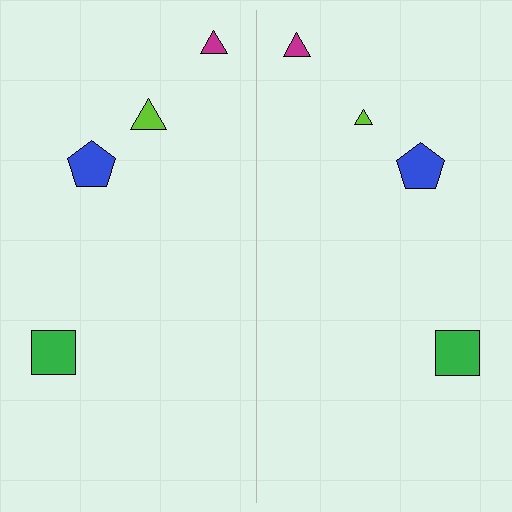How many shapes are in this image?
There are 8 shapes in this image.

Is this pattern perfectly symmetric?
No, the pattern is not perfectly symmetric. The lime triangle on the right side has a different size than its mirror counterpart.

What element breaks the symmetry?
The lime triangle on the right side has a different size than its mirror counterpart.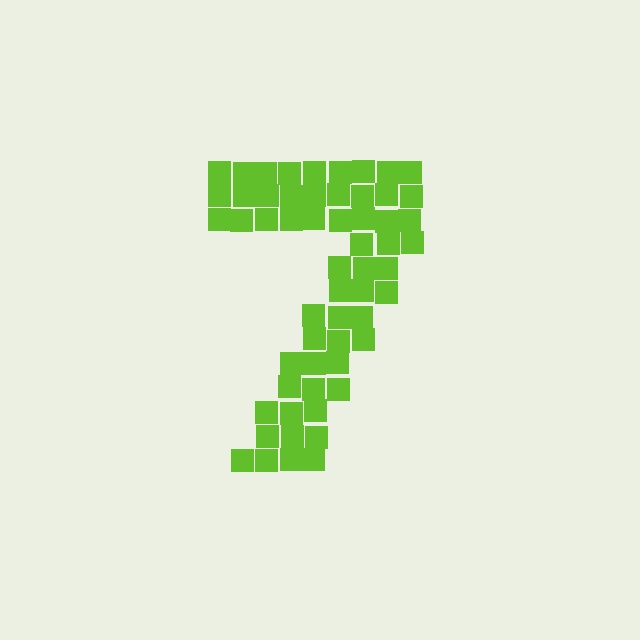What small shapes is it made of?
It is made of small squares.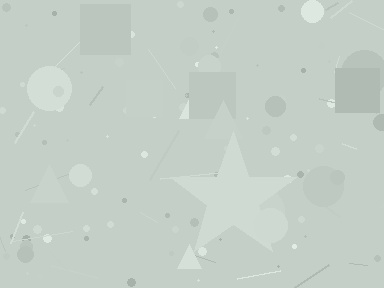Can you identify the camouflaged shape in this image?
The camouflaged shape is a star.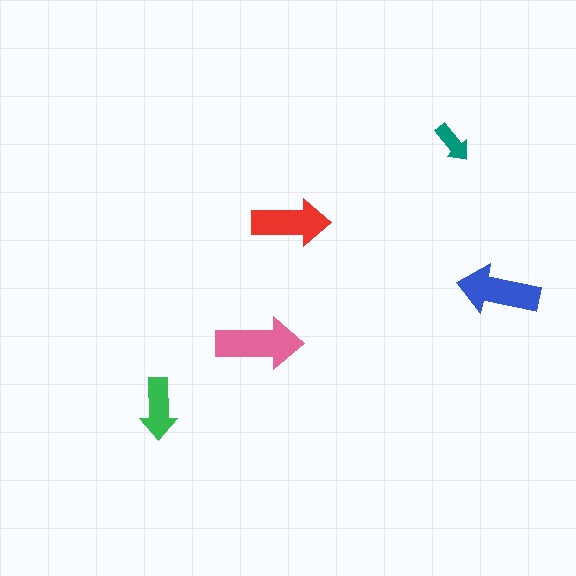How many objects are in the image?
There are 5 objects in the image.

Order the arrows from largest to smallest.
the pink one, the blue one, the red one, the green one, the teal one.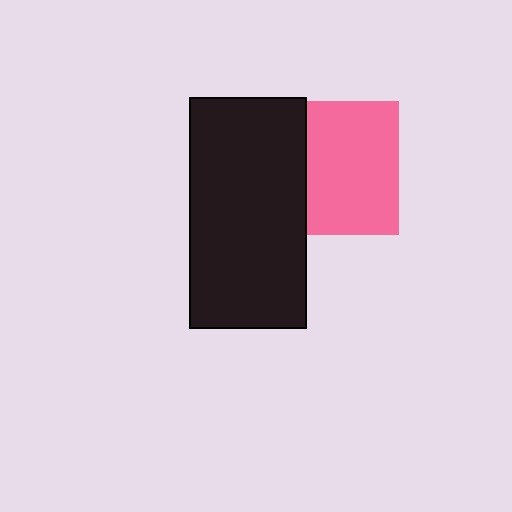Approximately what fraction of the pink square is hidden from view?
Roughly 32% of the pink square is hidden behind the black rectangle.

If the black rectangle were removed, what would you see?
You would see the complete pink square.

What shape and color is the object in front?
The object in front is a black rectangle.